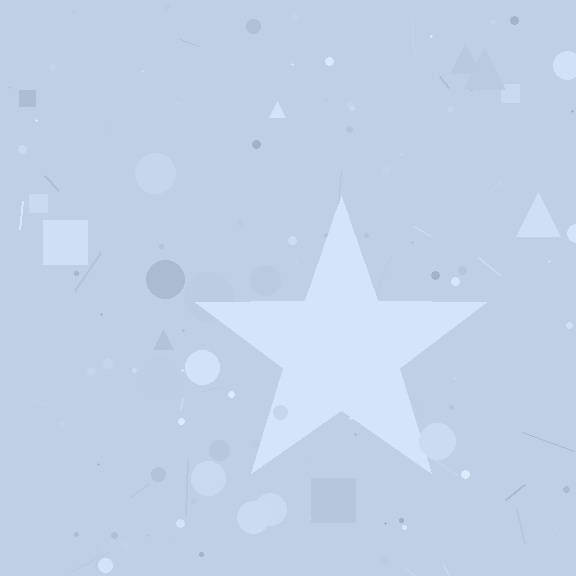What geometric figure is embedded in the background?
A star is embedded in the background.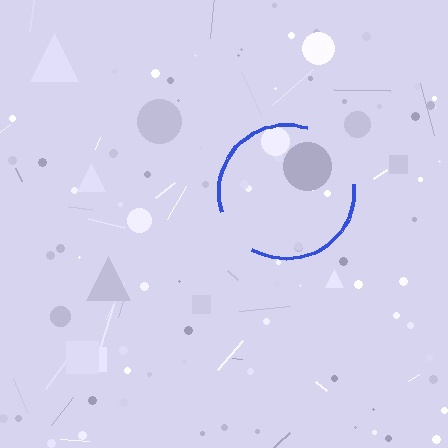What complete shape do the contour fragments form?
The contour fragments form a circle.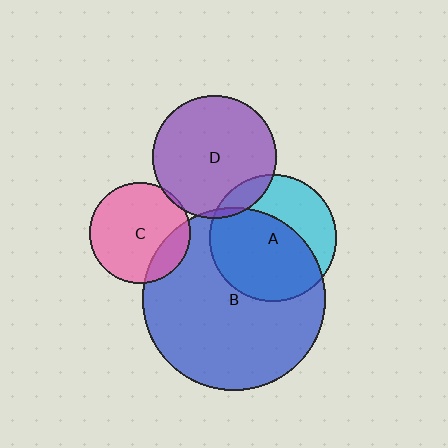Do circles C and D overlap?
Yes.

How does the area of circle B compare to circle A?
Approximately 2.1 times.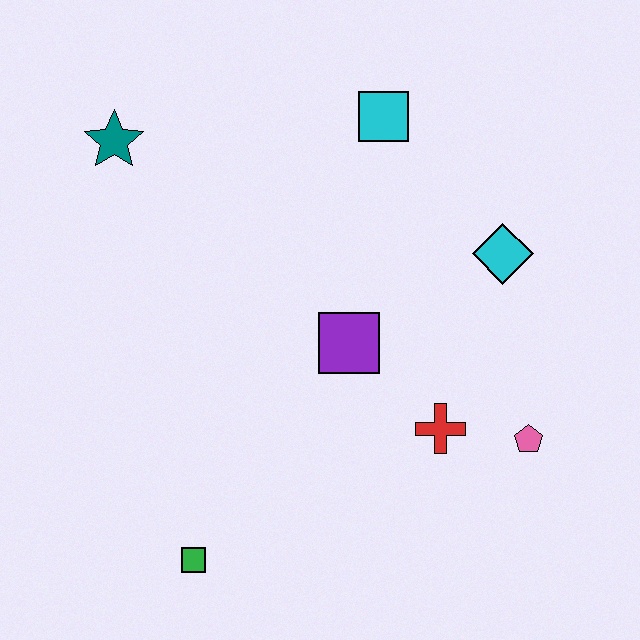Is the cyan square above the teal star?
Yes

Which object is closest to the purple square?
The red cross is closest to the purple square.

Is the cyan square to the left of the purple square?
No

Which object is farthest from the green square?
The cyan square is farthest from the green square.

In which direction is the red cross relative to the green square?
The red cross is to the right of the green square.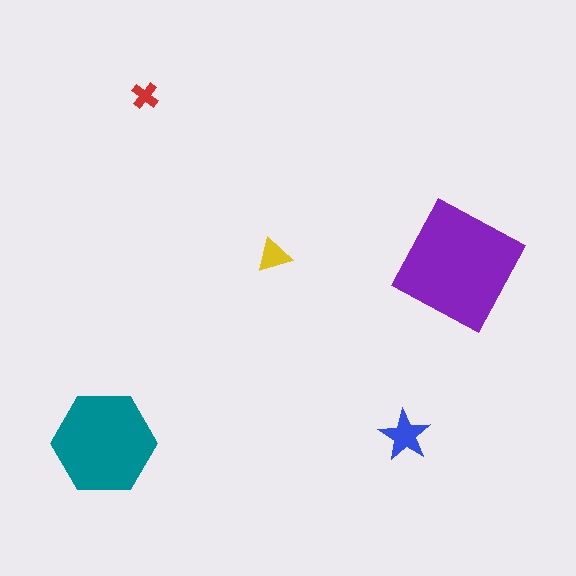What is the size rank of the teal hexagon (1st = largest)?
2nd.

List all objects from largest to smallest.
The purple square, the teal hexagon, the blue star, the yellow triangle, the red cross.